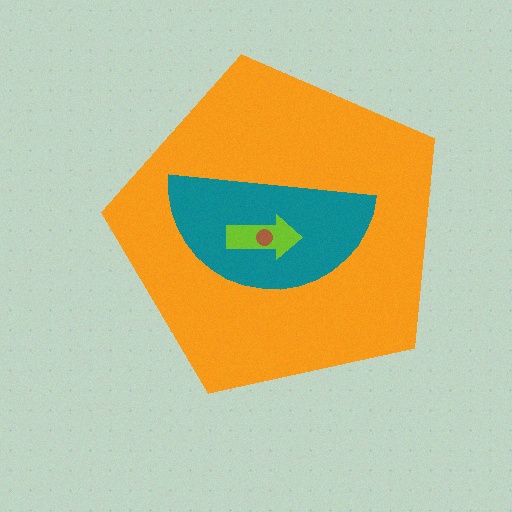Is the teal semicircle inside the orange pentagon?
Yes.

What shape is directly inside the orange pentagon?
The teal semicircle.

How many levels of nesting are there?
4.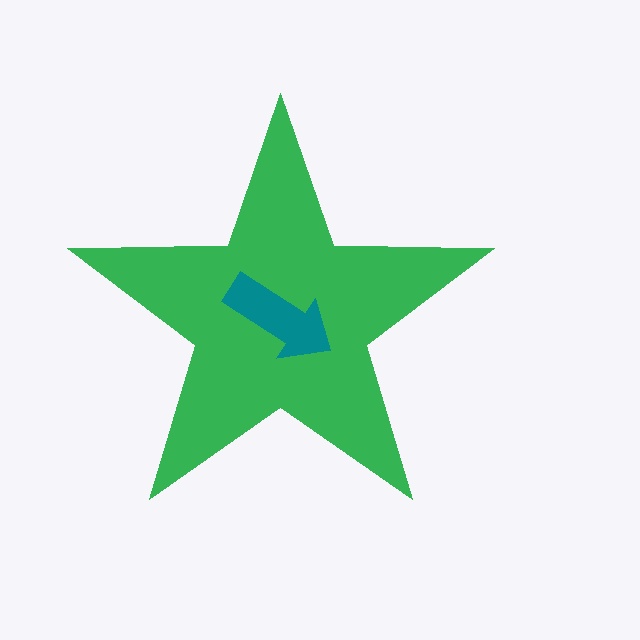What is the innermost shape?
The teal arrow.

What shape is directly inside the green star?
The teal arrow.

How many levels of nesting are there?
2.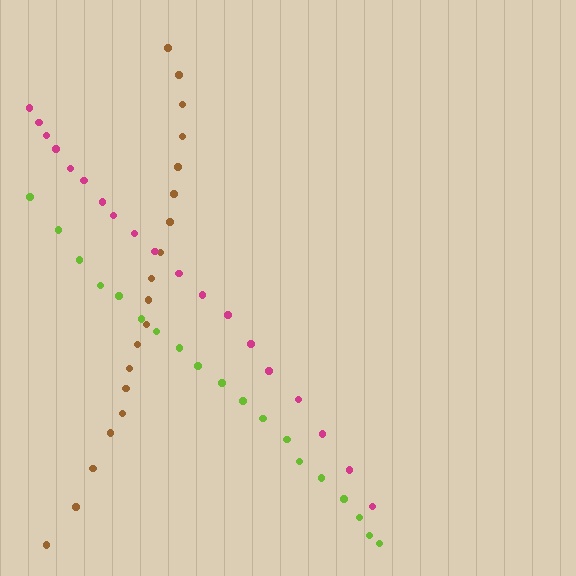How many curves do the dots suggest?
There are 3 distinct paths.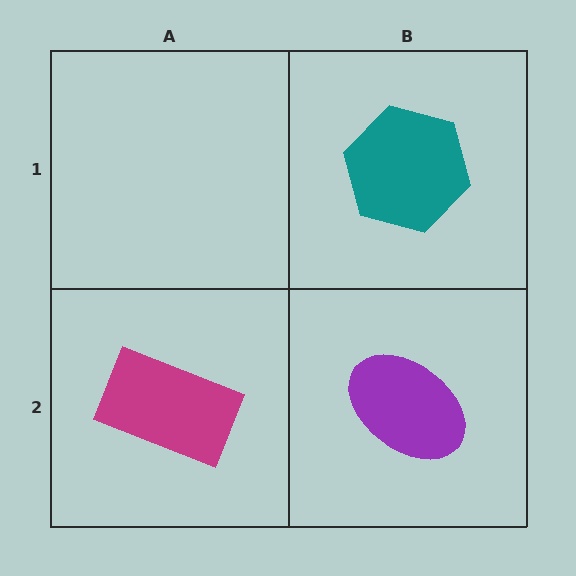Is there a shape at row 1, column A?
No, that cell is empty.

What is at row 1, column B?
A teal hexagon.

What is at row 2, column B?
A purple ellipse.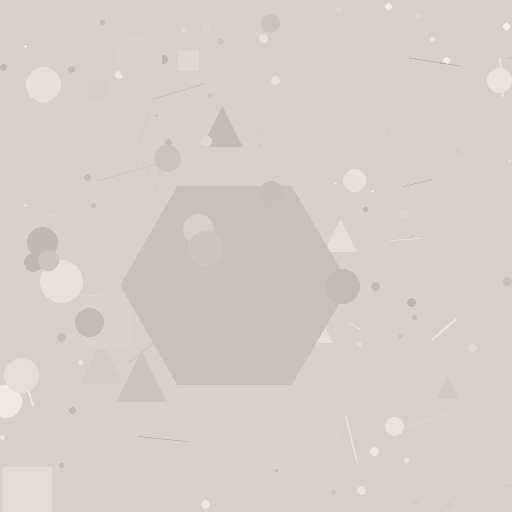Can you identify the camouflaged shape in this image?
The camouflaged shape is a hexagon.